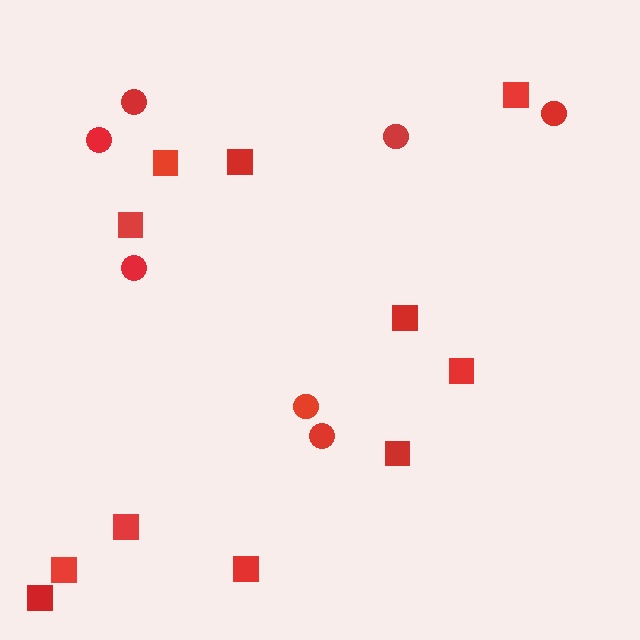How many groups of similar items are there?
There are 2 groups: one group of squares (11) and one group of circles (7).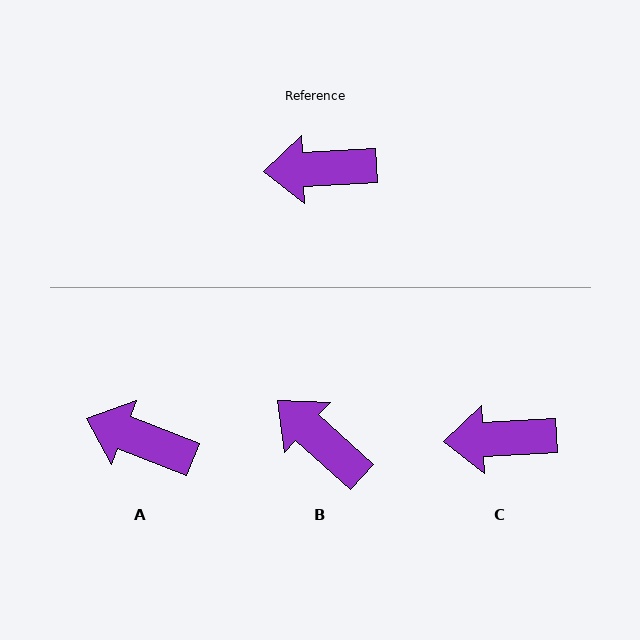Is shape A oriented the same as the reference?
No, it is off by about 24 degrees.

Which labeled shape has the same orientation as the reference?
C.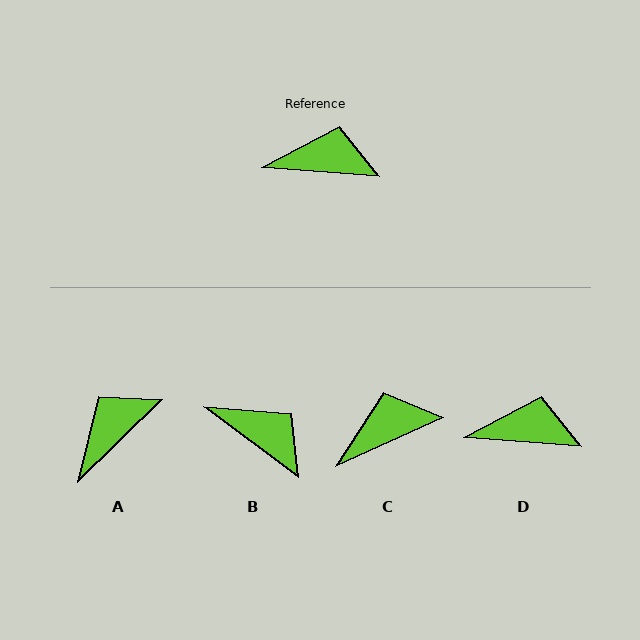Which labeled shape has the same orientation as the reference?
D.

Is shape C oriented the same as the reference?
No, it is off by about 29 degrees.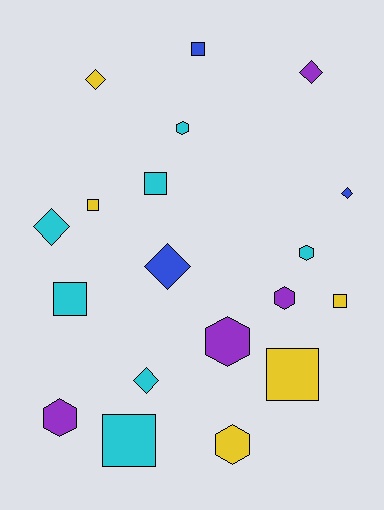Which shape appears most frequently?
Square, with 7 objects.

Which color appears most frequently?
Cyan, with 7 objects.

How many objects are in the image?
There are 19 objects.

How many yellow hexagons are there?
There is 1 yellow hexagon.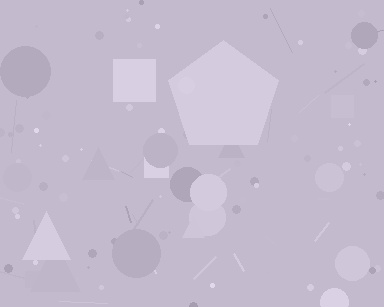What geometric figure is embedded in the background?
A pentagon is embedded in the background.